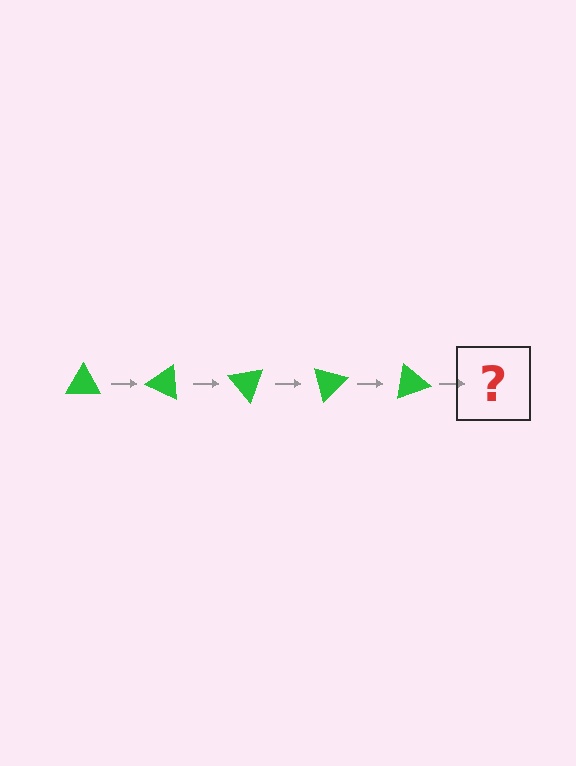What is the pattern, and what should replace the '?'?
The pattern is that the triangle rotates 25 degrees each step. The '?' should be a green triangle rotated 125 degrees.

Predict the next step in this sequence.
The next step is a green triangle rotated 125 degrees.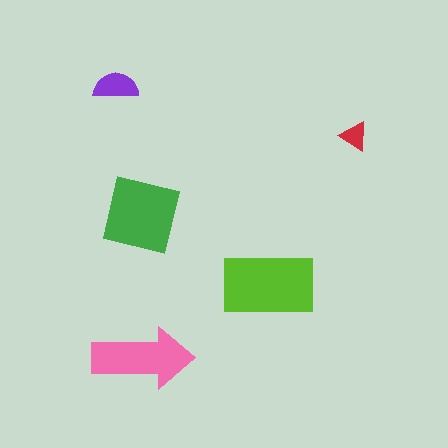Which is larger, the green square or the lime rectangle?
The lime rectangle.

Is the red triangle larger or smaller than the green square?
Smaller.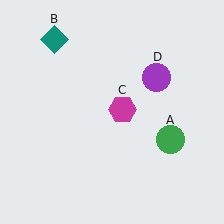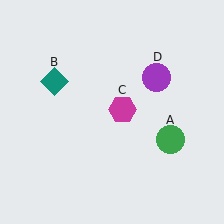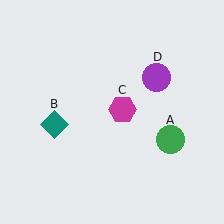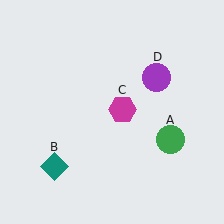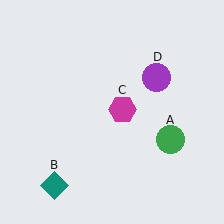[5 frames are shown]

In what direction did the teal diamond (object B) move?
The teal diamond (object B) moved down.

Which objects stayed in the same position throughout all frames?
Green circle (object A) and magenta hexagon (object C) and purple circle (object D) remained stationary.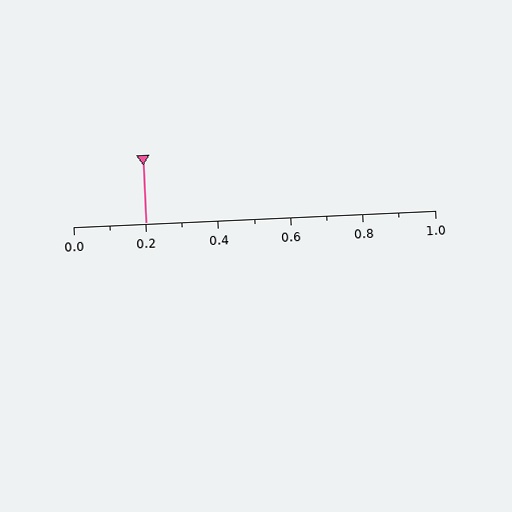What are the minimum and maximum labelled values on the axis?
The axis runs from 0.0 to 1.0.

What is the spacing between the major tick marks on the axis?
The major ticks are spaced 0.2 apart.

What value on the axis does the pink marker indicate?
The marker indicates approximately 0.2.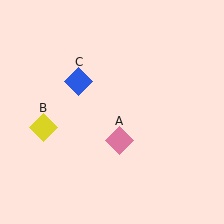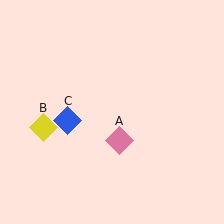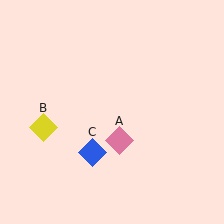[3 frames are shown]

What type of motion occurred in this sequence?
The blue diamond (object C) rotated counterclockwise around the center of the scene.